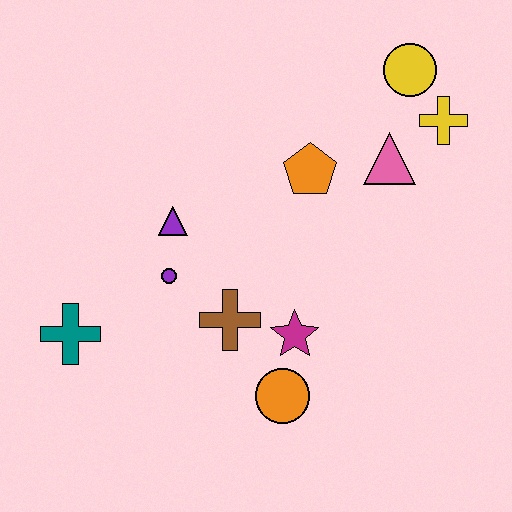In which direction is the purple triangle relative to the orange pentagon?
The purple triangle is to the left of the orange pentagon.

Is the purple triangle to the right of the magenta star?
No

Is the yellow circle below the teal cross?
No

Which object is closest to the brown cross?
The magenta star is closest to the brown cross.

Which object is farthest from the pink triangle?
The teal cross is farthest from the pink triangle.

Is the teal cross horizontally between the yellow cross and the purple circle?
No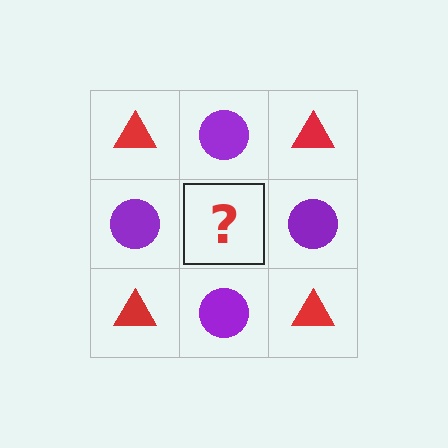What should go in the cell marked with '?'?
The missing cell should contain a red triangle.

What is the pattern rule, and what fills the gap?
The rule is that it alternates red triangle and purple circle in a checkerboard pattern. The gap should be filled with a red triangle.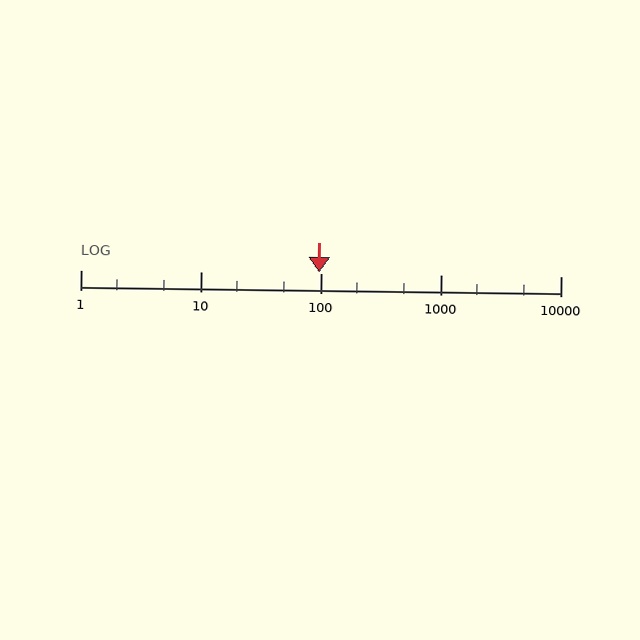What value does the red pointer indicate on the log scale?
The pointer indicates approximately 98.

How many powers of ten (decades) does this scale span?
The scale spans 4 decades, from 1 to 10000.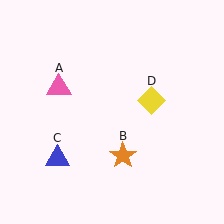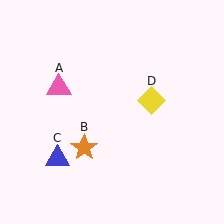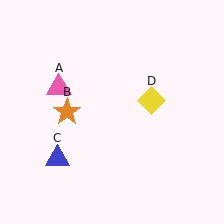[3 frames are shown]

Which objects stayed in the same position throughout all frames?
Pink triangle (object A) and blue triangle (object C) and yellow diamond (object D) remained stationary.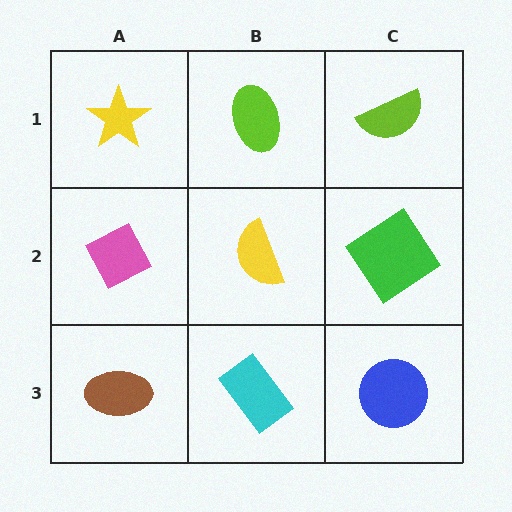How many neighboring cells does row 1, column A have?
2.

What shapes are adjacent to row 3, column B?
A yellow semicircle (row 2, column B), a brown ellipse (row 3, column A), a blue circle (row 3, column C).